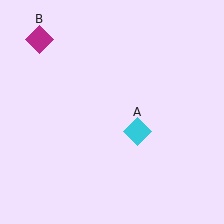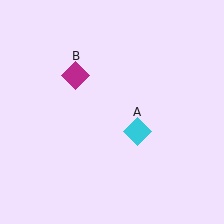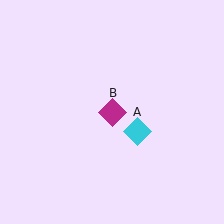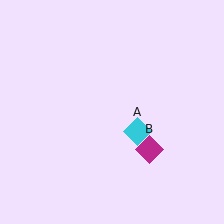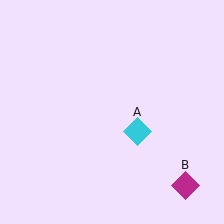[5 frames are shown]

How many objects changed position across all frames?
1 object changed position: magenta diamond (object B).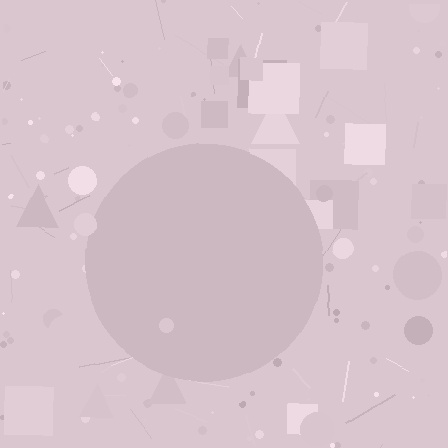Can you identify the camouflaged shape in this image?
The camouflaged shape is a circle.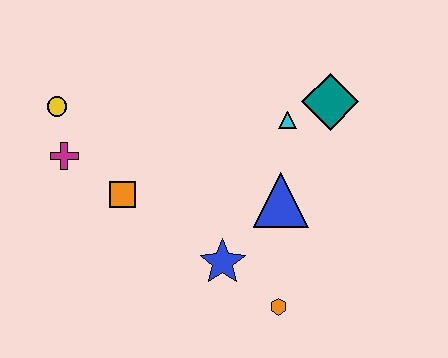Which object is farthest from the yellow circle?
The orange hexagon is farthest from the yellow circle.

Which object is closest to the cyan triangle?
The teal diamond is closest to the cyan triangle.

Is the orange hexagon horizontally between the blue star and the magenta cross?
No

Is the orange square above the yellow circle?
No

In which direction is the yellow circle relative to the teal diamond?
The yellow circle is to the left of the teal diamond.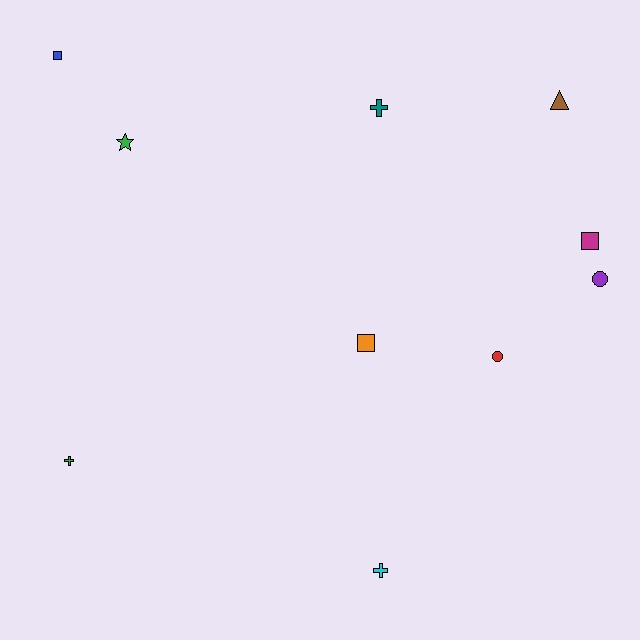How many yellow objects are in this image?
There are no yellow objects.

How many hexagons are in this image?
There are no hexagons.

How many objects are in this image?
There are 10 objects.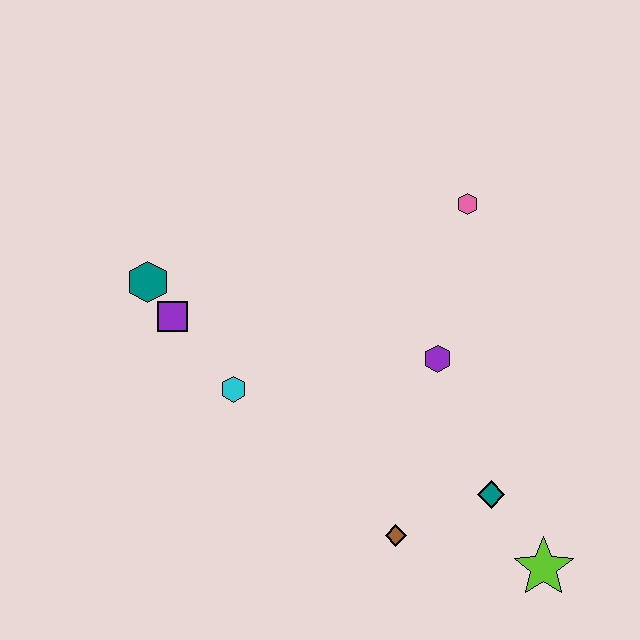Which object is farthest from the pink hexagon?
The lime star is farthest from the pink hexagon.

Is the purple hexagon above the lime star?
Yes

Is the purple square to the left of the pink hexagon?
Yes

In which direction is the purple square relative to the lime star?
The purple square is to the left of the lime star.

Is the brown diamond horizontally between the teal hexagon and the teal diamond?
Yes